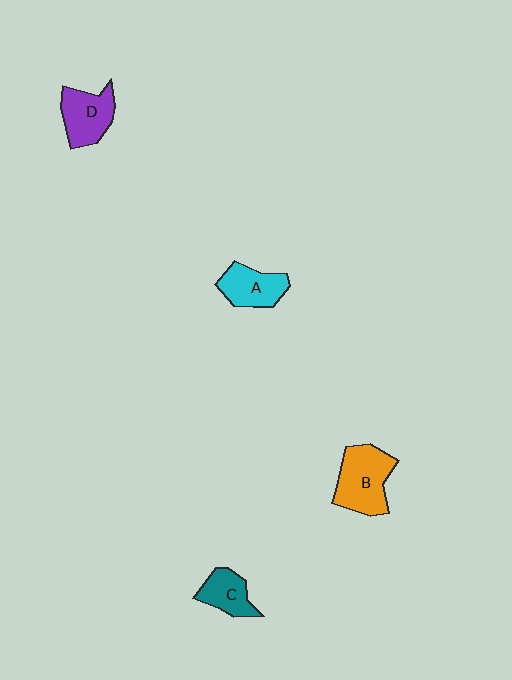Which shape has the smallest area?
Shape C (teal).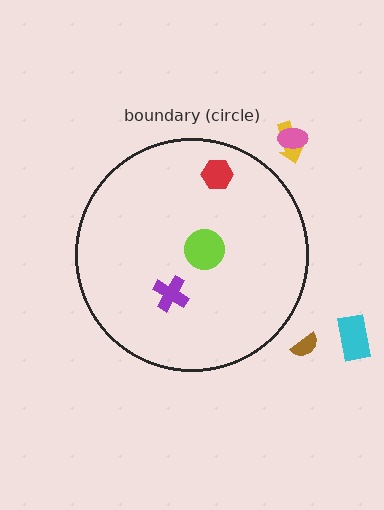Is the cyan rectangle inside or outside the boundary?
Outside.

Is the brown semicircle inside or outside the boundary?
Outside.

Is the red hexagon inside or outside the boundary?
Inside.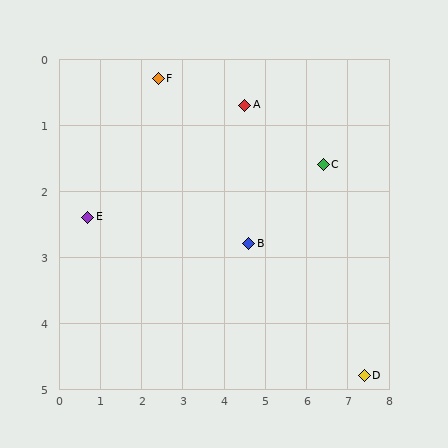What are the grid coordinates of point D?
Point D is at approximately (7.4, 4.8).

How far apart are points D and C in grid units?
Points D and C are about 3.4 grid units apart.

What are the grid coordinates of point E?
Point E is at approximately (0.7, 2.4).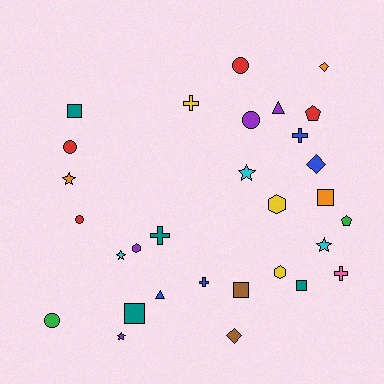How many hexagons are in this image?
There are 3 hexagons.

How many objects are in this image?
There are 30 objects.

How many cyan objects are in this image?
There are 3 cyan objects.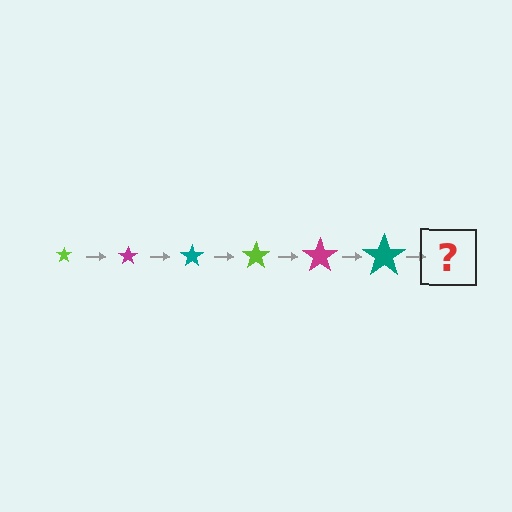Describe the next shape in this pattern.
It should be a lime star, larger than the previous one.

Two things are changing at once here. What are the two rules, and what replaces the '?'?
The two rules are that the star grows larger each step and the color cycles through lime, magenta, and teal. The '?' should be a lime star, larger than the previous one.